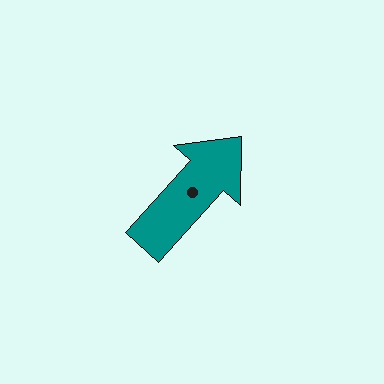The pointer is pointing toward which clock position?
Roughly 1 o'clock.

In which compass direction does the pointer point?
Northeast.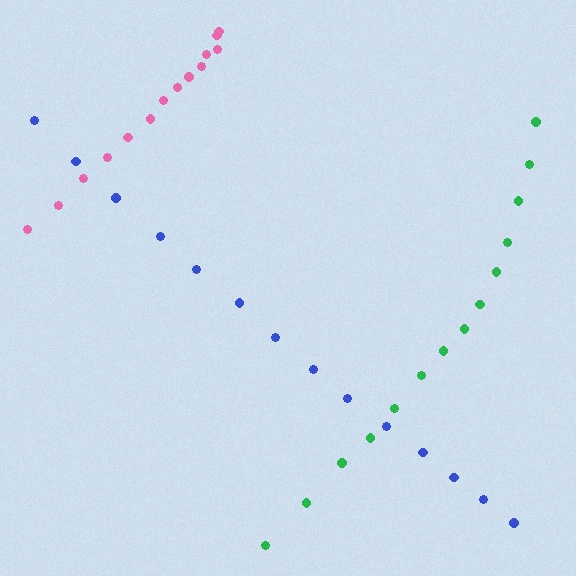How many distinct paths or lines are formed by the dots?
There are 3 distinct paths.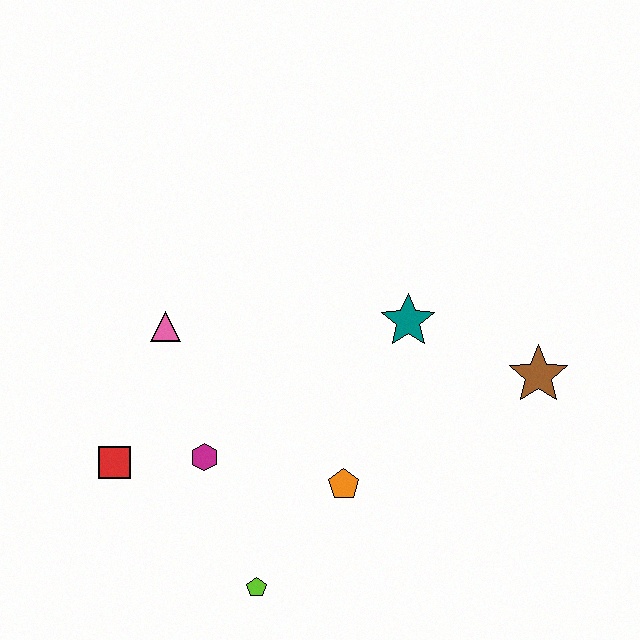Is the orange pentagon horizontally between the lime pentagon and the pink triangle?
No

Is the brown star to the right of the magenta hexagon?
Yes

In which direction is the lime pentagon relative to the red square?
The lime pentagon is to the right of the red square.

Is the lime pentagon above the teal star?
No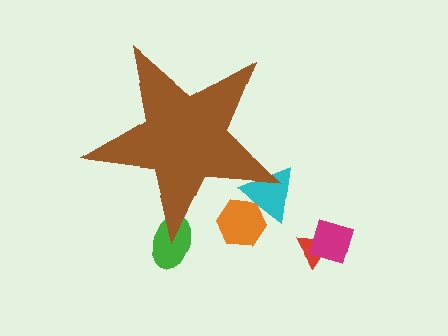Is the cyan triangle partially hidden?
Yes, the cyan triangle is partially hidden behind the brown star.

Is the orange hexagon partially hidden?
Yes, the orange hexagon is partially hidden behind the brown star.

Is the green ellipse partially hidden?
Yes, the green ellipse is partially hidden behind the brown star.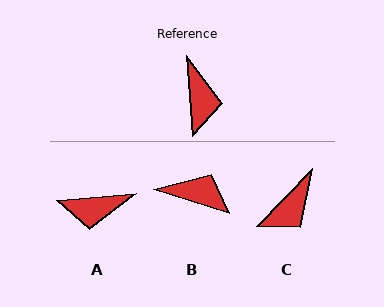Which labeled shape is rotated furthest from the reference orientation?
A, about 89 degrees away.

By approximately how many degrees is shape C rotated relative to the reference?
Approximately 48 degrees clockwise.